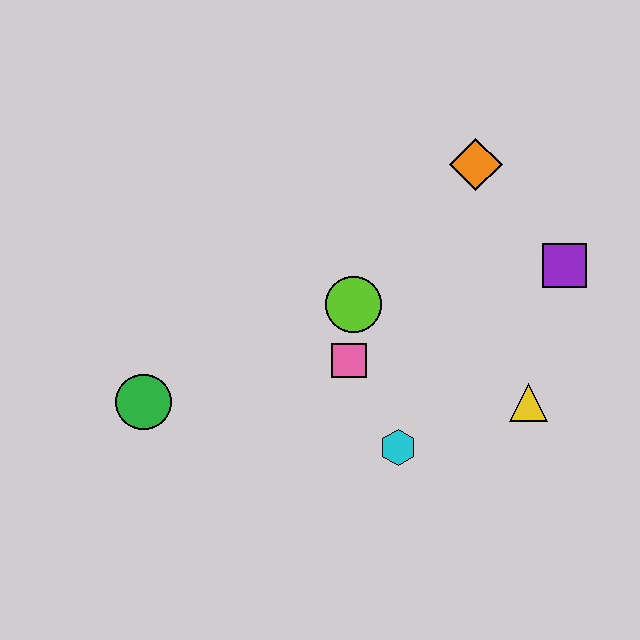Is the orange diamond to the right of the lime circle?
Yes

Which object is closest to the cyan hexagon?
The pink square is closest to the cyan hexagon.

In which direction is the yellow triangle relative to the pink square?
The yellow triangle is to the right of the pink square.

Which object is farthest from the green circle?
The purple square is farthest from the green circle.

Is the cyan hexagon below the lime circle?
Yes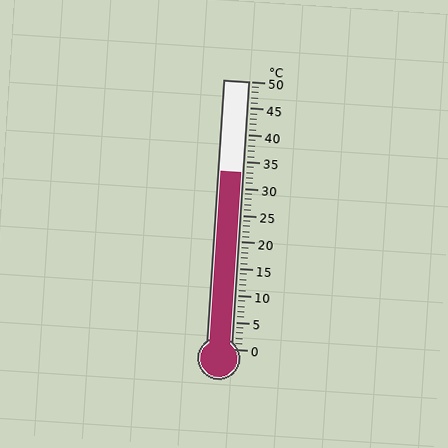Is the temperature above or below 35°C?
The temperature is below 35°C.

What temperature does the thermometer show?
The thermometer shows approximately 33°C.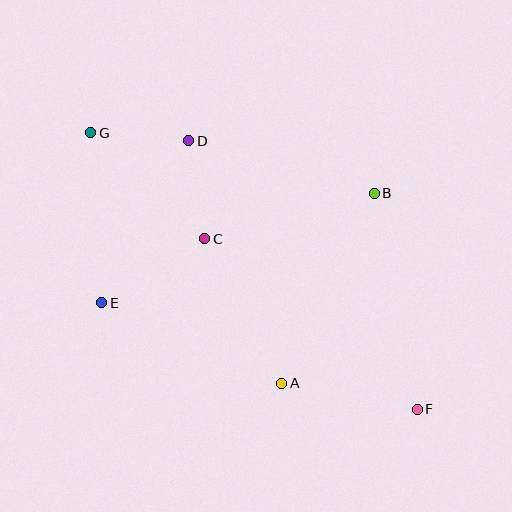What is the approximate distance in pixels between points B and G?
The distance between B and G is approximately 290 pixels.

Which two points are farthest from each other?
Points F and G are farthest from each other.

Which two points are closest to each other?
Points D and G are closest to each other.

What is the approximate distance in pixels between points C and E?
The distance between C and E is approximately 121 pixels.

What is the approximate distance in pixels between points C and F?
The distance between C and F is approximately 272 pixels.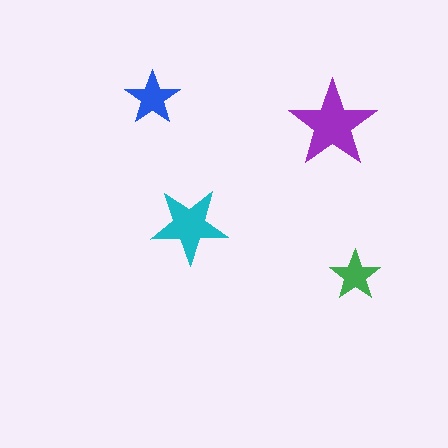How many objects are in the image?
There are 4 objects in the image.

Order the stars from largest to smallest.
the purple one, the cyan one, the blue one, the green one.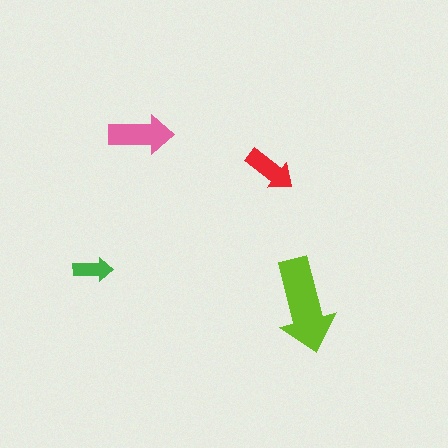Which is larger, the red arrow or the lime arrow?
The lime one.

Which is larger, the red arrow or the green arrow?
The red one.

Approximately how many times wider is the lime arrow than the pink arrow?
About 1.5 times wider.